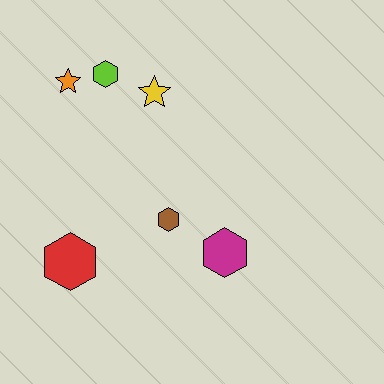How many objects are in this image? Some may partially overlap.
There are 6 objects.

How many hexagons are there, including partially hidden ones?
There are 4 hexagons.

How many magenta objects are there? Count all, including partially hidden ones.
There is 1 magenta object.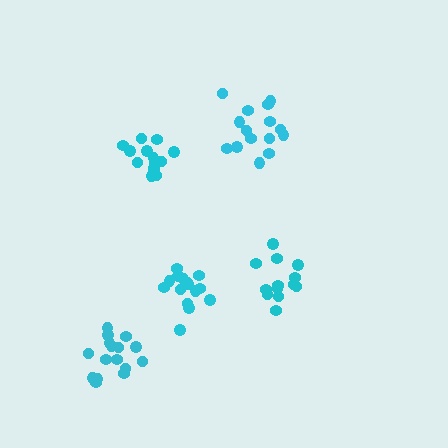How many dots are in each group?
Group 1: 13 dots, Group 2: 16 dots, Group 3: 13 dots, Group 4: 16 dots, Group 5: 15 dots (73 total).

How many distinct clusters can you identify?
There are 5 distinct clusters.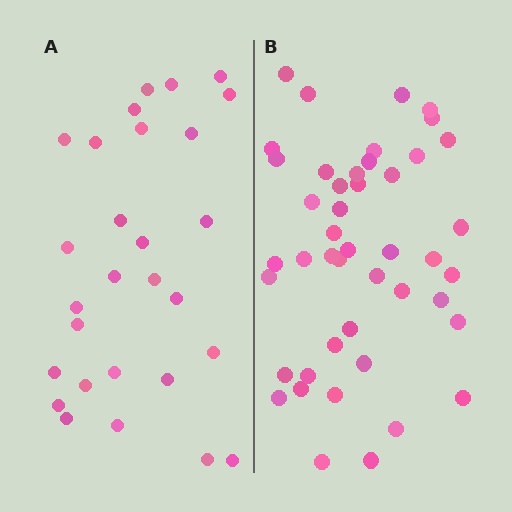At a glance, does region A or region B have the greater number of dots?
Region B (the right region) has more dots.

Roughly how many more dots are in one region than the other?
Region B has approximately 15 more dots than region A.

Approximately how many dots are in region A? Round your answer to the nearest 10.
About 30 dots. (The exact count is 28, which rounds to 30.)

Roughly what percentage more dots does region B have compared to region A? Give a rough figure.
About 60% more.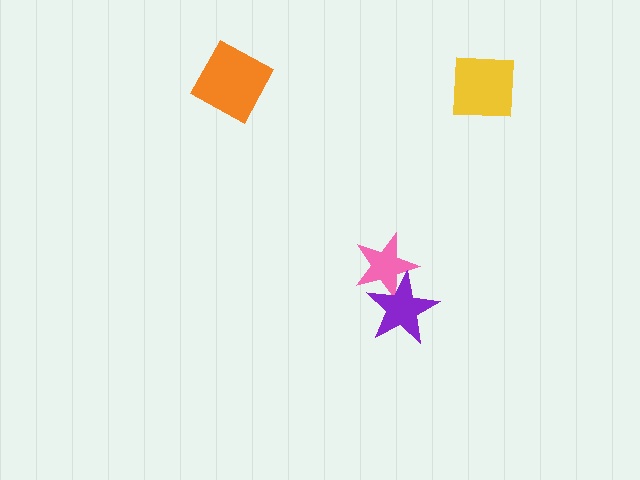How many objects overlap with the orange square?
0 objects overlap with the orange square.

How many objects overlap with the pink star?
1 object overlaps with the pink star.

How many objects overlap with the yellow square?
0 objects overlap with the yellow square.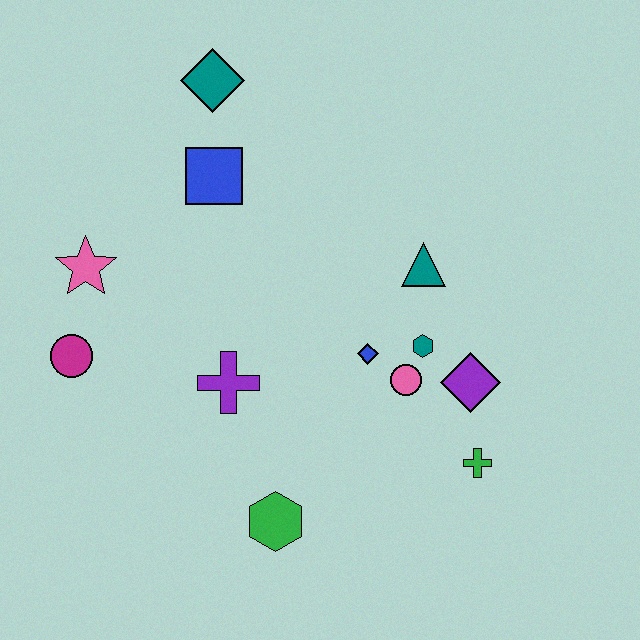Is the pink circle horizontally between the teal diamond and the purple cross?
No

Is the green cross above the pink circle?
No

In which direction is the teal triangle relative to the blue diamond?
The teal triangle is above the blue diamond.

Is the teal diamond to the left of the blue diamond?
Yes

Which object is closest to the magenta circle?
The pink star is closest to the magenta circle.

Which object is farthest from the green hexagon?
The teal diamond is farthest from the green hexagon.